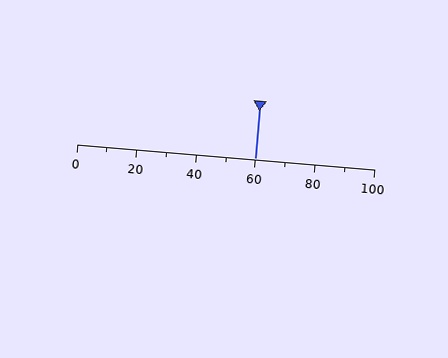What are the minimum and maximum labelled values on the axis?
The axis runs from 0 to 100.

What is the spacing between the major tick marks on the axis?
The major ticks are spaced 20 apart.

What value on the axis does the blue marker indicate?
The marker indicates approximately 60.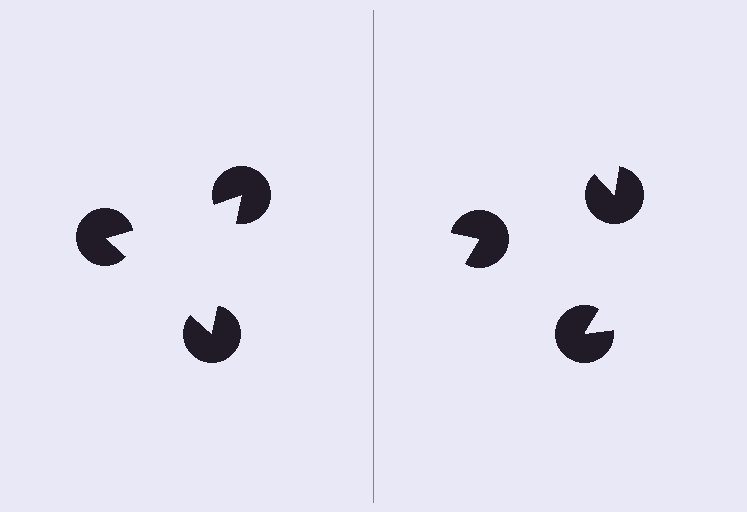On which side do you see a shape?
An illusory triangle appears on the left side. On the right side the wedge cuts are rotated, so no coherent shape forms.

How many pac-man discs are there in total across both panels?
6 — 3 on each side.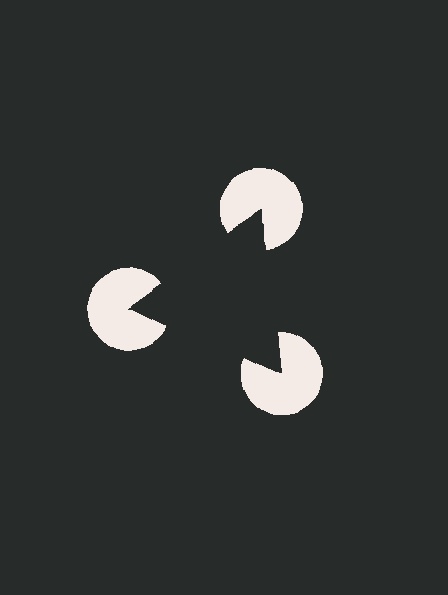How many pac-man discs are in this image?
There are 3 — one at each vertex of the illusory triangle.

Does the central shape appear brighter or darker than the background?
It typically appears slightly darker than the background, even though no actual brightness change is drawn.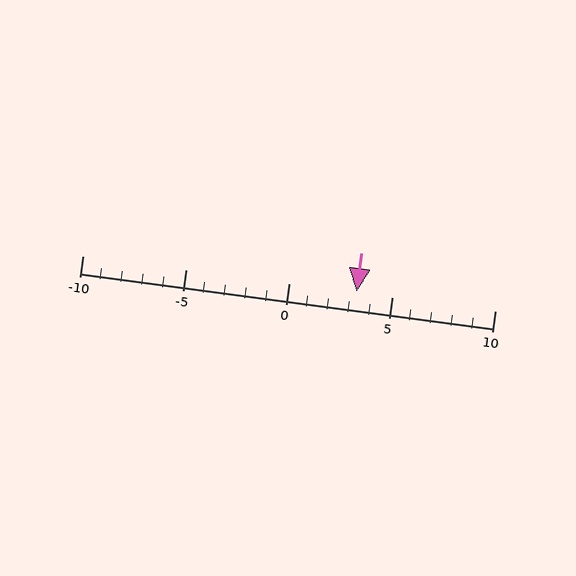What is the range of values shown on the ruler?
The ruler shows values from -10 to 10.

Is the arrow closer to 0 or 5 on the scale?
The arrow is closer to 5.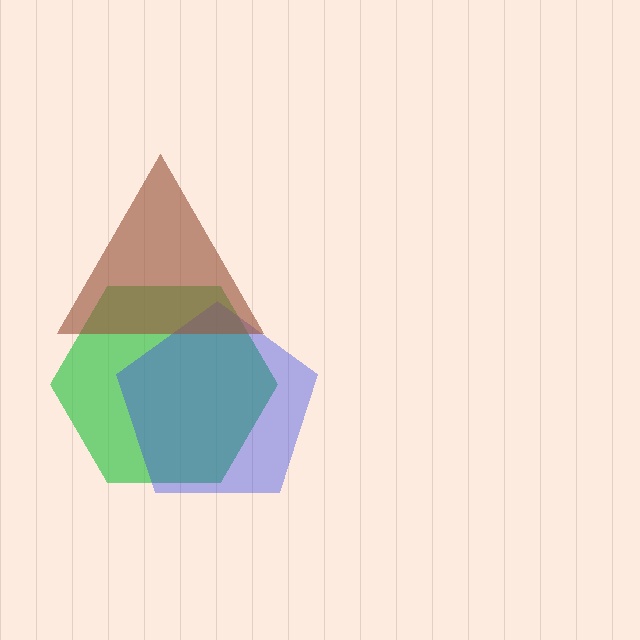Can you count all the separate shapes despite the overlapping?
Yes, there are 3 separate shapes.